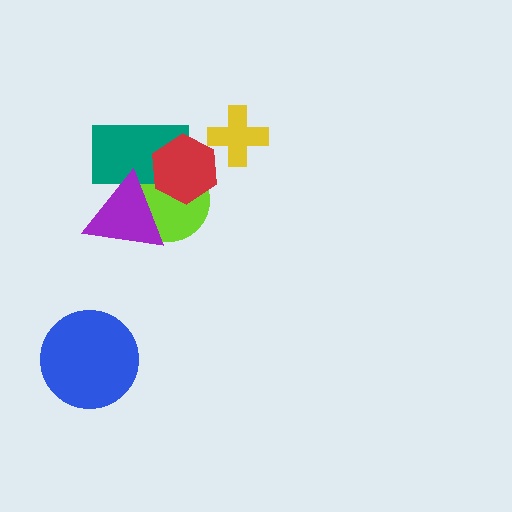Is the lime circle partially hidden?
Yes, it is partially covered by another shape.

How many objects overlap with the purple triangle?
2 objects overlap with the purple triangle.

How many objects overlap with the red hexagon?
2 objects overlap with the red hexagon.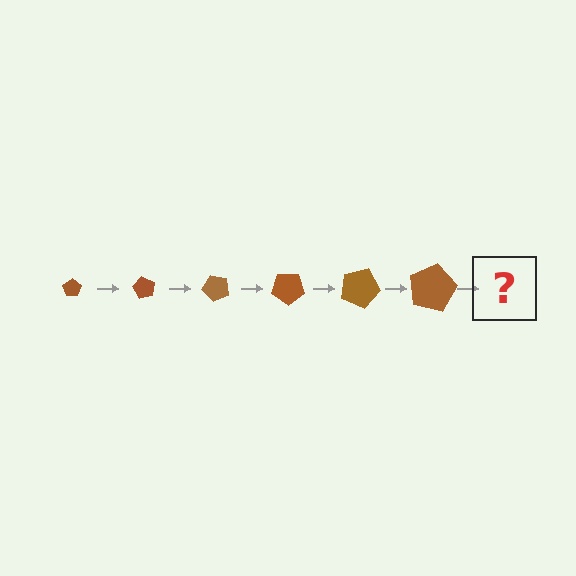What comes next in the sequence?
The next element should be a pentagon, larger than the previous one and rotated 360 degrees from the start.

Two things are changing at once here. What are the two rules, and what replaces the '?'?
The two rules are that the pentagon grows larger each step and it rotates 60 degrees each step. The '?' should be a pentagon, larger than the previous one and rotated 360 degrees from the start.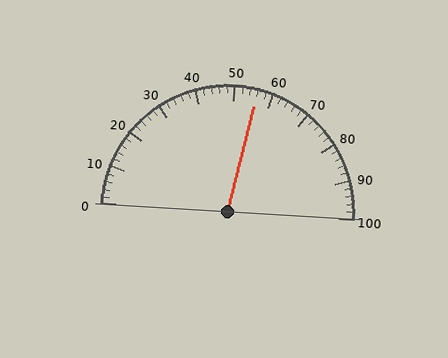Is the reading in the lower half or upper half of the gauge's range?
The reading is in the upper half of the range (0 to 100).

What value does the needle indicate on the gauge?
The needle indicates approximately 56.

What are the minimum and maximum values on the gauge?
The gauge ranges from 0 to 100.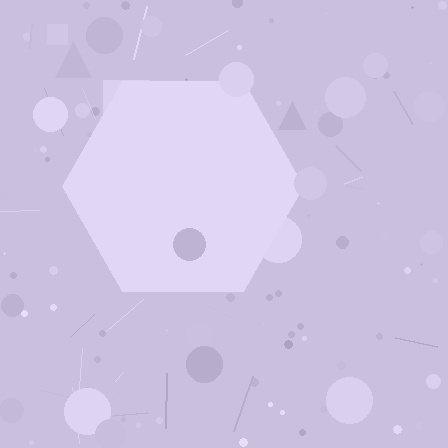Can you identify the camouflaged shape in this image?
The camouflaged shape is a hexagon.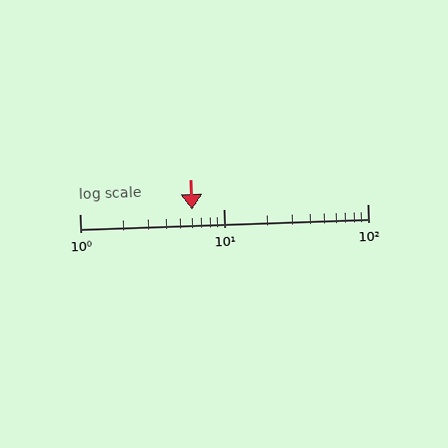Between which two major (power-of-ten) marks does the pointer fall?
The pointer is between 1 and 10.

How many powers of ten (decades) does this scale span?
The scale spans 2 decades, from 1 to 100.